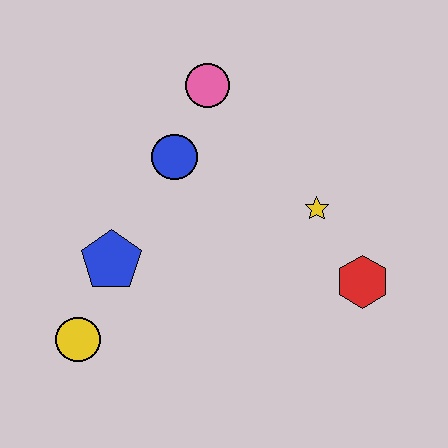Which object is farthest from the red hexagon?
The yellow circle is farthest from the red hexagon.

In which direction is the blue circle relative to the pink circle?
The blue circle is below the pink circle.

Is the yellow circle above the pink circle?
No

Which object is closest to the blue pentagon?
The yellow circle is closest to the blue pentagon.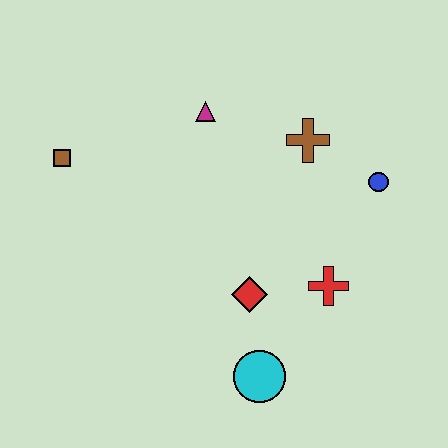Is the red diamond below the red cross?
Yes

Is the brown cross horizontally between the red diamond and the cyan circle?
No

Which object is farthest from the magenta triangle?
The cyan circle is farthest from the magenta triangle.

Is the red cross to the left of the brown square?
No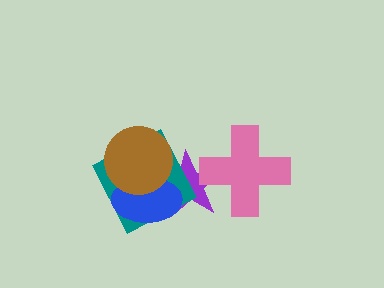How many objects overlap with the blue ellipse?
3 objects overlap with the blue ellipse.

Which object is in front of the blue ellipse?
The brown circle is in front of the blue ellipse.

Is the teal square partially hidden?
Yes, it is partially covered by another shape.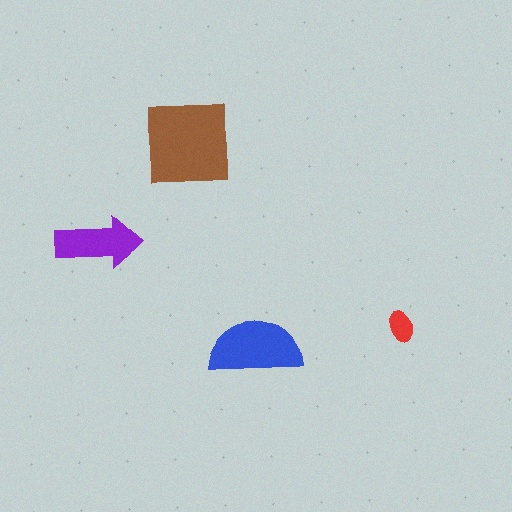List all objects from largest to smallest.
The brown square, the blue semicircle, the purple arrow, the red ellipse.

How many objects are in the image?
There are 4 objects in the image.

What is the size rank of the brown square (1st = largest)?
1st.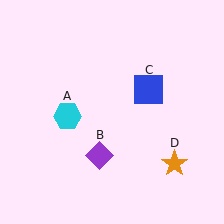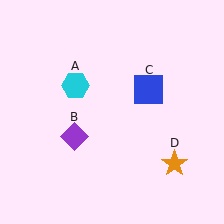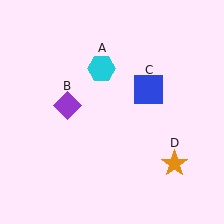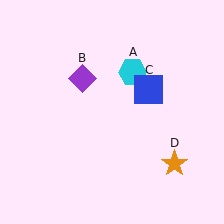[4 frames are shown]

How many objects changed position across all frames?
2 objects changed position: cyan hexagon (object A), purple diamond (object B).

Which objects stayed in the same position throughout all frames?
Blue square (object C) and orange star (object D) remained stationary.